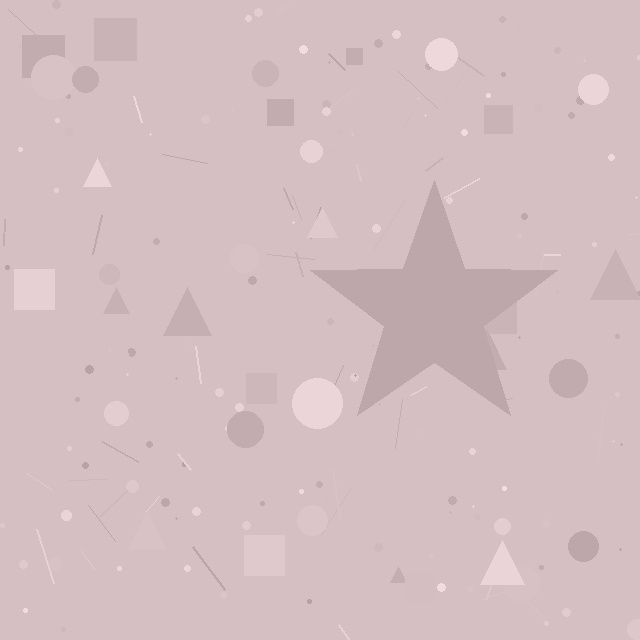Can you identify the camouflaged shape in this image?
The camouflaged shape is a star.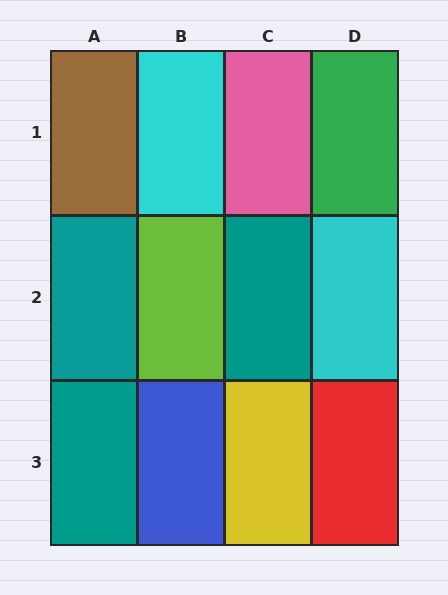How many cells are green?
1 cell is green.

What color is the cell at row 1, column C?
Pink.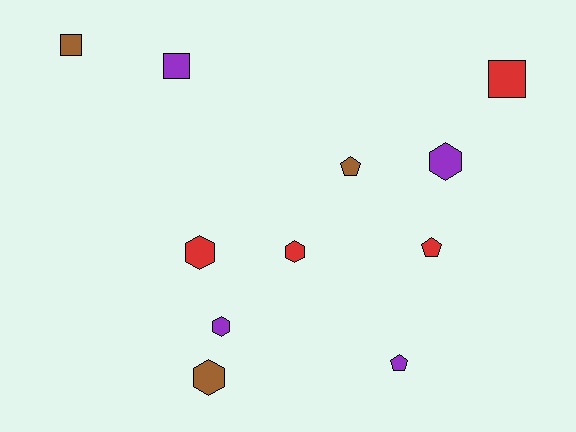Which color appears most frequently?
Red, with 4 objects.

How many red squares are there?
There is 1 red square.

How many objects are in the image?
There are 11 objects.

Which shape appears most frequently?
Hexagon, with 5 objects.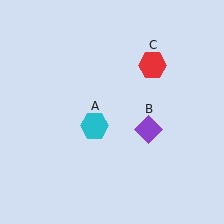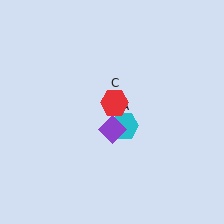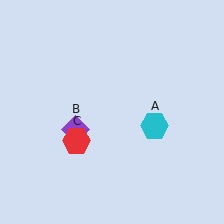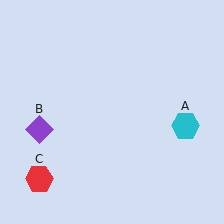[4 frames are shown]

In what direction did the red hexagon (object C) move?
The red hexagon (object C) moved down and to the left.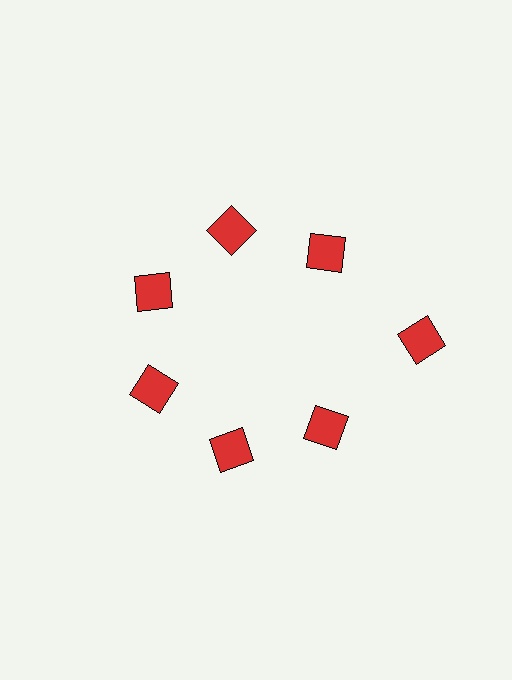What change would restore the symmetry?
The symmetry would be restored by moving it inward, back onto the ring so that all 7 diamonds sit at equal angles and equal distance from the center.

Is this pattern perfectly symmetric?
No. The 7 red diamonds are arranged in a ring, but one element near the 3 o'clock position is pushed outward from the center, breaking the 7-fold rotational symmetry.